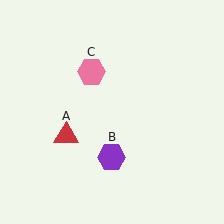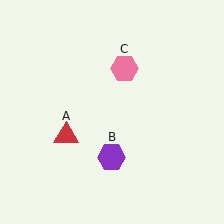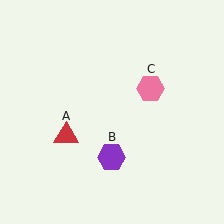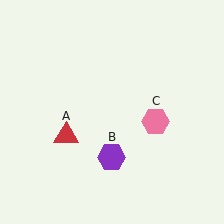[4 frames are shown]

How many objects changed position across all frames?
1 object changed position: pink hexagon (object C).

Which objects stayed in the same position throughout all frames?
Red triangle (object A) and purple hexagon (object B) remained stationary.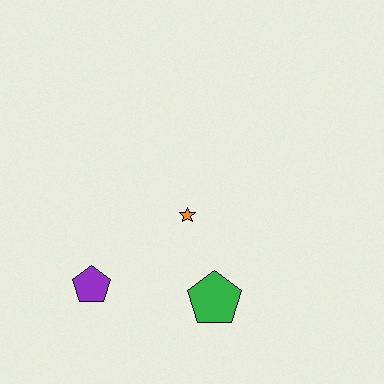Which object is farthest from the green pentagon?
The purple pentagon is farthest from the green pentagon.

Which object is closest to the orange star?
The green pentagon is closest to the orange star.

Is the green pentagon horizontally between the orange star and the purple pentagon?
No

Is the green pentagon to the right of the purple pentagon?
Yes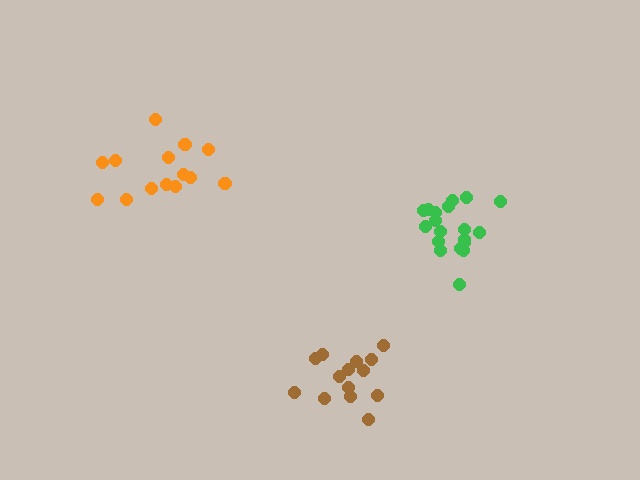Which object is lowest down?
The brown cluster is bottommost.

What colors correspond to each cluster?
The clusters are colored: green, brown, orange.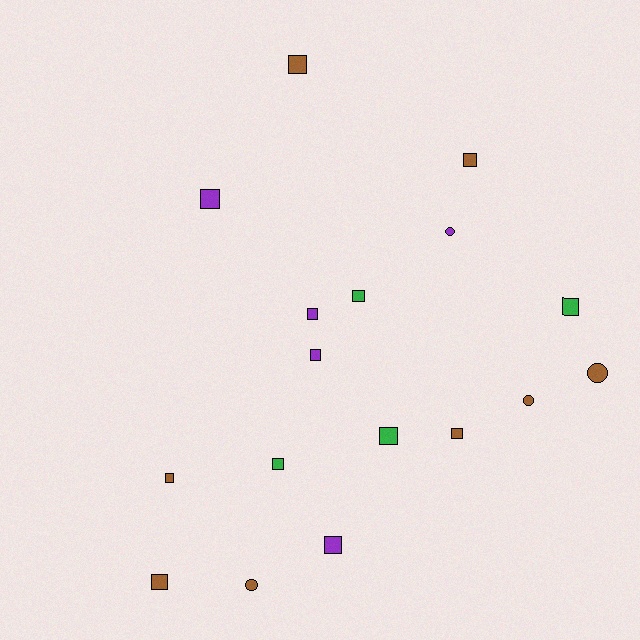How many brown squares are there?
There are 5 brown squares.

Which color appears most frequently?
Brown, with 8 objects.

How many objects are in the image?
There are 17 objects.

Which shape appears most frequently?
Square, with 13 objects.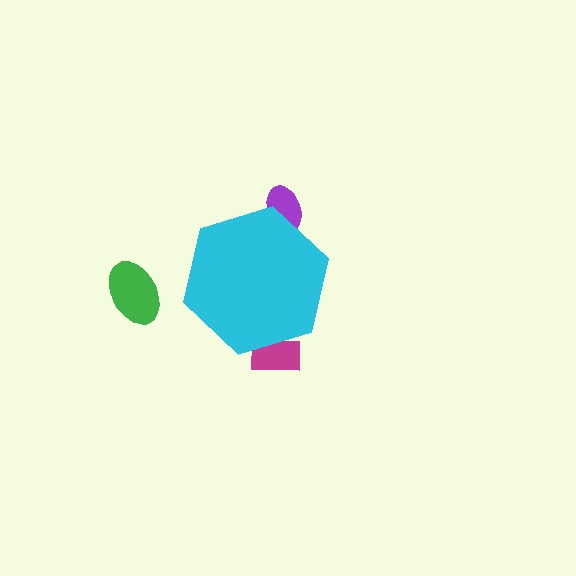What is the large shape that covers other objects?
A cyan hexagon.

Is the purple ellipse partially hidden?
Yes, the purple ellipse is partially hidden behind the cyan hexagon.